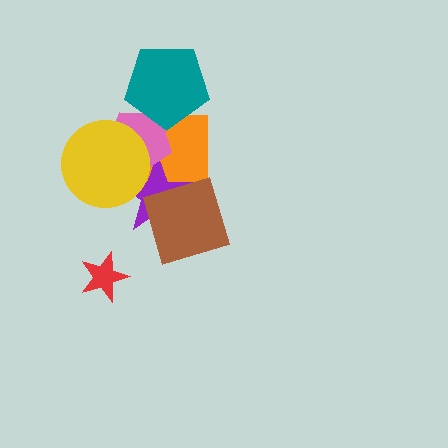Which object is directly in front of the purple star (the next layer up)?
The pink pentagon is directly in front of the purple star.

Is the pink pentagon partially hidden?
Yes, it is partially covered by another shape.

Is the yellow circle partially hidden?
No, no other shape covers it.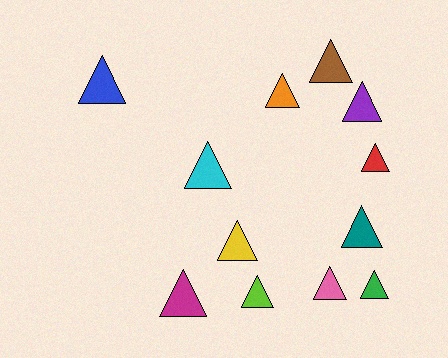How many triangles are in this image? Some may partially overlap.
There are 12 triangles.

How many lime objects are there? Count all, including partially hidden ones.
There is 1 lime object.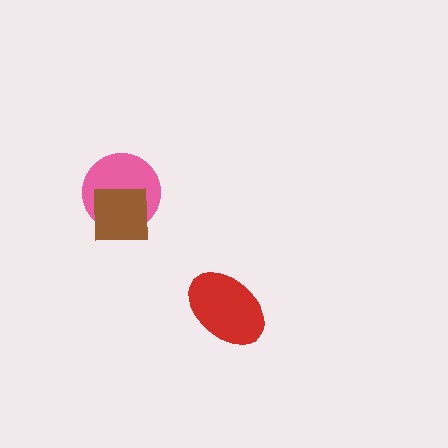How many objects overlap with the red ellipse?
0 objects overlap with the red ellipse.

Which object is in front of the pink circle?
The brown square is in front of the pink circle.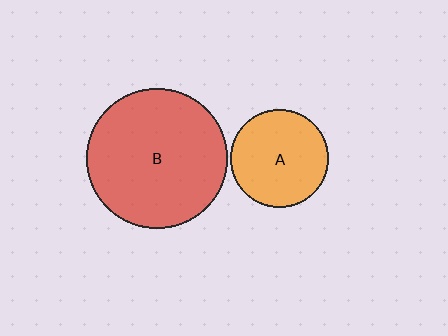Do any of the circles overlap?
No, none of the circles overlap.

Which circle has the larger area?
Circle B (red).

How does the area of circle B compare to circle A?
Approximately 2.1 times.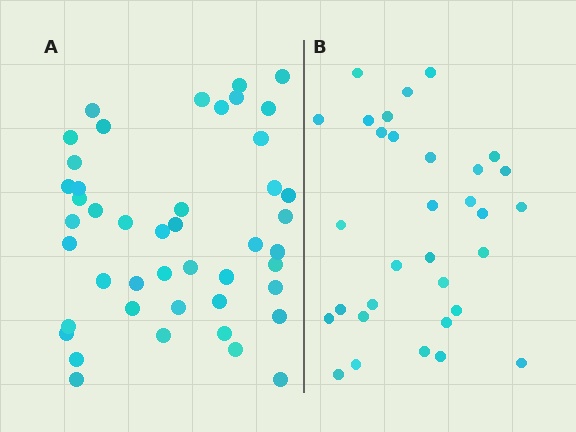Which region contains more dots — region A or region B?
Region A (the left region) has more dots.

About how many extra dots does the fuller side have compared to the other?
Region A has approximately 15 more dots than region B.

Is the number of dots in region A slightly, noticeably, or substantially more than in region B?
Region A has noticeably more, but not dramatically so. The ratio is roughly 1.4 to 1.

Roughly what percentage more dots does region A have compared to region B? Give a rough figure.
About 40% more.